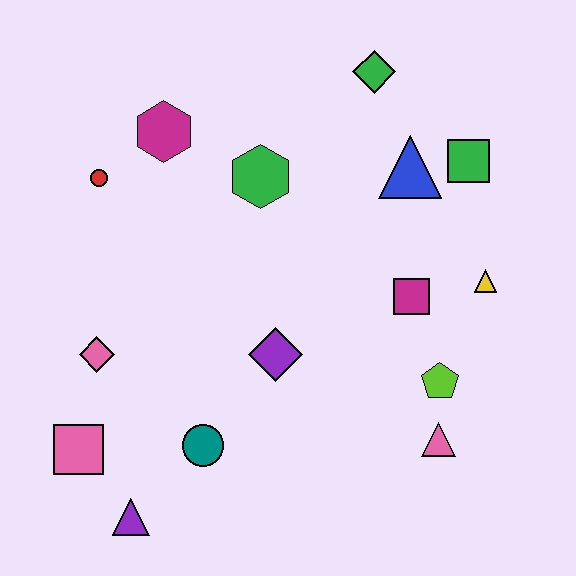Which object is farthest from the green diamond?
The purple triangle is farthest from the green diamond.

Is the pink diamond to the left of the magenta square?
Yes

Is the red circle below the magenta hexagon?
Yes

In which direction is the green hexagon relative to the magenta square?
The green hexagon is to the left of the magenta square.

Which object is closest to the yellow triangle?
The magenta square is closest to the yellow triangle.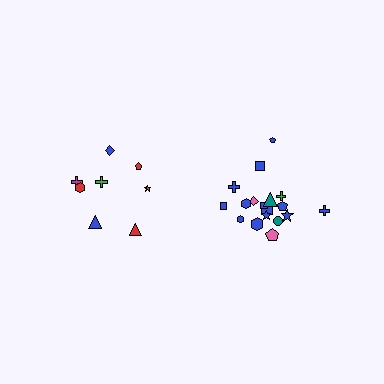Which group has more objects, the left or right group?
The right group.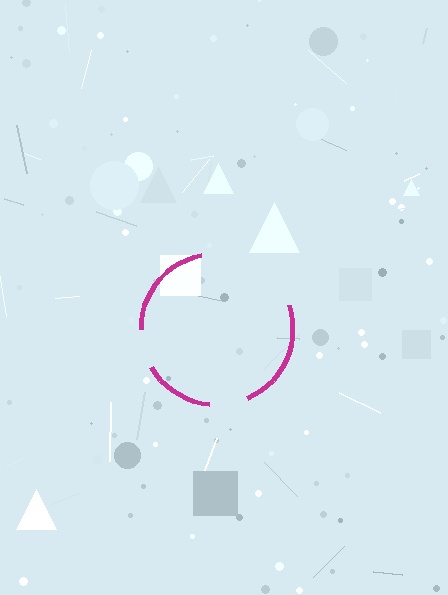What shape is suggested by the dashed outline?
The dashed outline suggests a circle.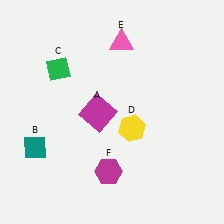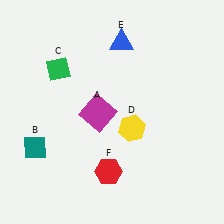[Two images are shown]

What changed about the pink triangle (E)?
In Image 1, E is pink. In Image 2, it changed to blue.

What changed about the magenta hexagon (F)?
In Image 1, F is magenta. In Image 2, it changed to red.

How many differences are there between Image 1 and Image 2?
There are 2 differences between the two images.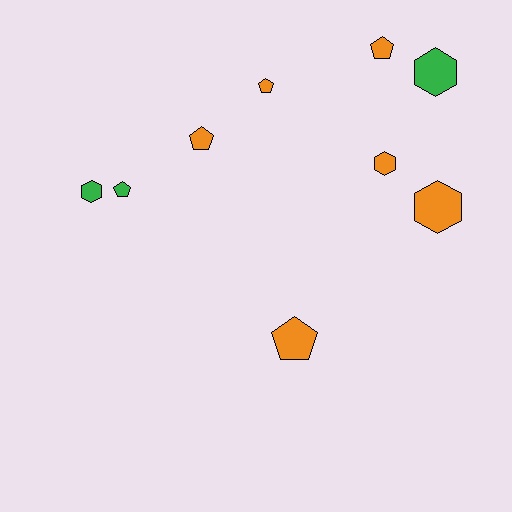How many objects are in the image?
There are 9 objects.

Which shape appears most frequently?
Pentagon, with 5 objects.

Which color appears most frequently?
Orange, with 6 objects.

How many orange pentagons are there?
There are 4 orange pentagons.